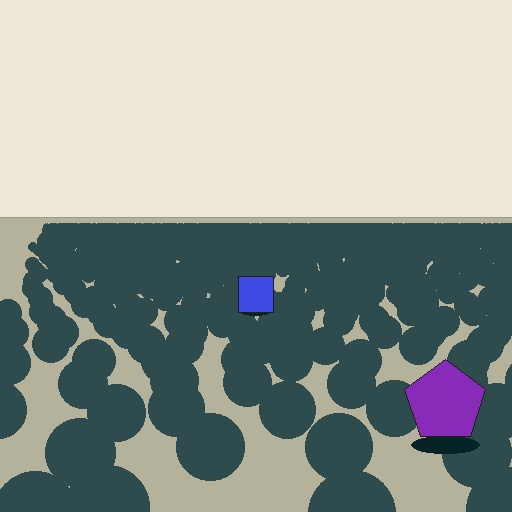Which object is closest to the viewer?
The purple pentagon is closest. The texture marks near it are larger and more spread out.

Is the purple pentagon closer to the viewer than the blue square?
Yes. The purple pentagon is closer — you can tell from the texture gradient: the ground texture is coarser near it.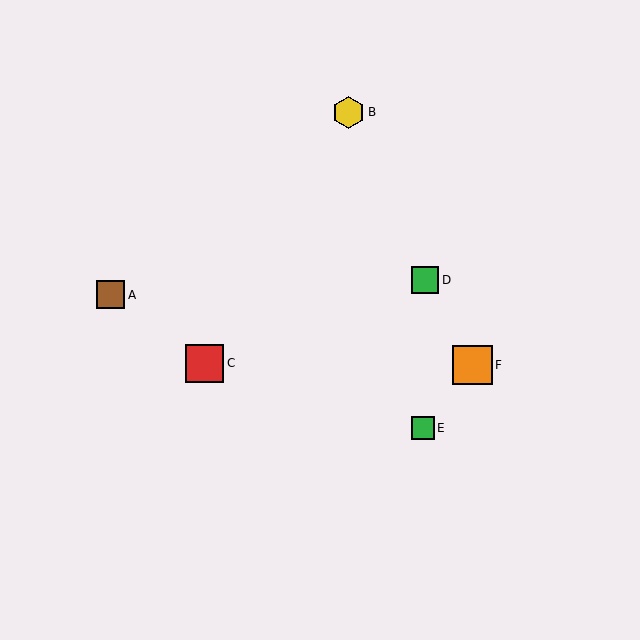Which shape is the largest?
The orange square (labeled F) is the largest.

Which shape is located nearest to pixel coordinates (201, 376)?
The red square (labeled C) at (205, 363) is nearest to that location.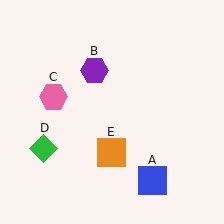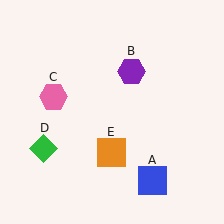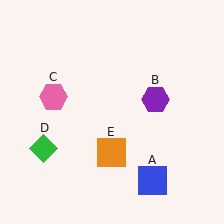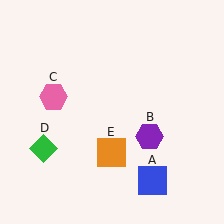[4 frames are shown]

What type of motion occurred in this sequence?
The purple hexagon (object B) rotated clockwise around the center of the scene.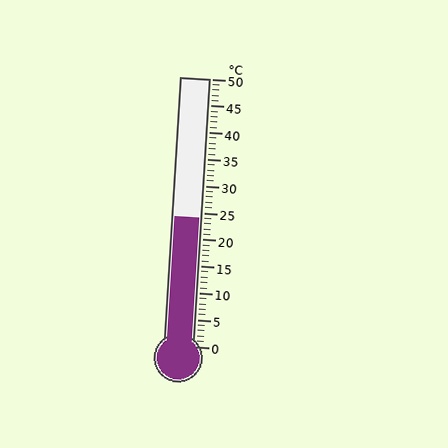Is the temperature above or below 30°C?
The temperature is below 30°C.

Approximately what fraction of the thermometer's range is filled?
The thermometer is filled to approximately 50% of its range.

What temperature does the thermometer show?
The thermometer shows approximately 24°C.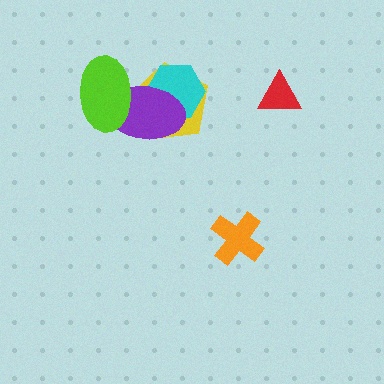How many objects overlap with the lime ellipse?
2 objects overlap with the lime ellipse.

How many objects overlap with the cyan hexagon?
2 objects overlap with the cyan hexagon.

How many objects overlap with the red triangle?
0 objects overlap with the red triangle.